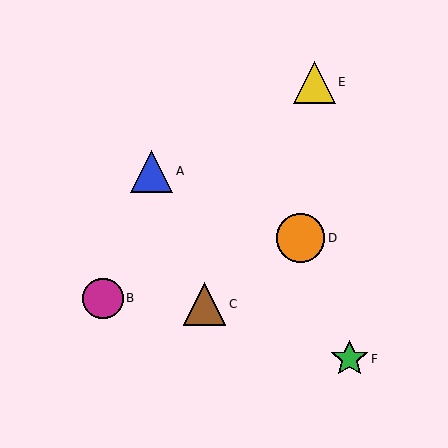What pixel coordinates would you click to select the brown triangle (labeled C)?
Click at (205, 304) to select the brown triangle C.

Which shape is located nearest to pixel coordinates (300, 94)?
The yellow triangle (labeled E) at (314, 82) is nearest to that location.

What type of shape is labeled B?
Shape B is a magenta circle.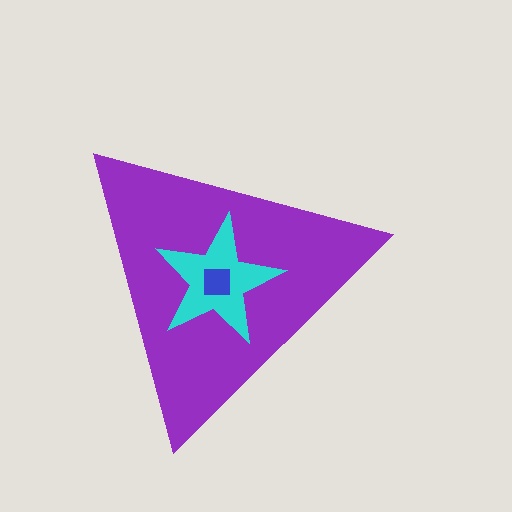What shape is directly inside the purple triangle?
The cyan star.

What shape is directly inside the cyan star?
The blue square.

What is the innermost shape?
The blue square.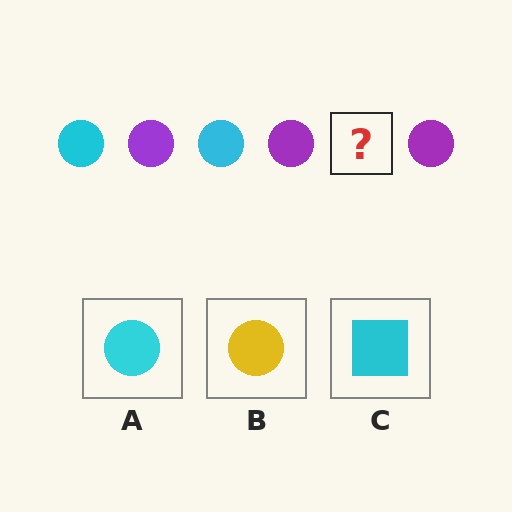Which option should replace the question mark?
Option A.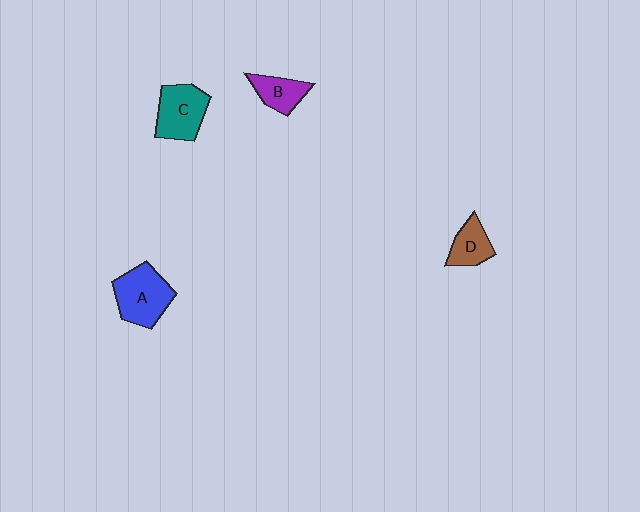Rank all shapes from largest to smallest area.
From largest to smallest: A (blue), C (teal), B (purple), D (brown).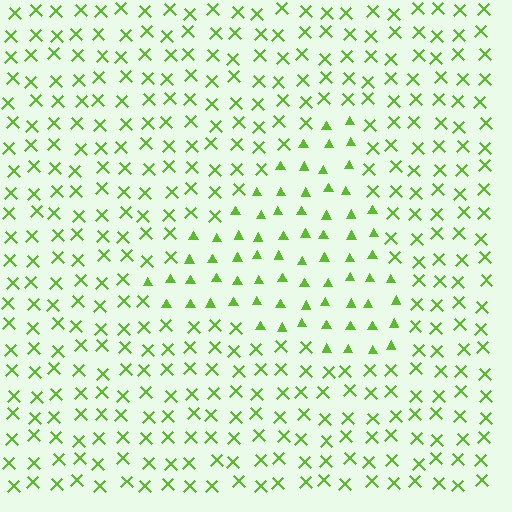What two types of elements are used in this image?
The image uses triangles inside the triangle region and X marks outside it.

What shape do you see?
I see a triangle.